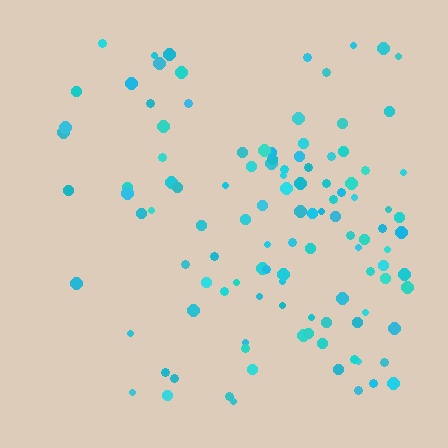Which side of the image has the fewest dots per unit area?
The left.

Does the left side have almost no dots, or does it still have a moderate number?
Still a moderate number, just noticeably fewer than the right.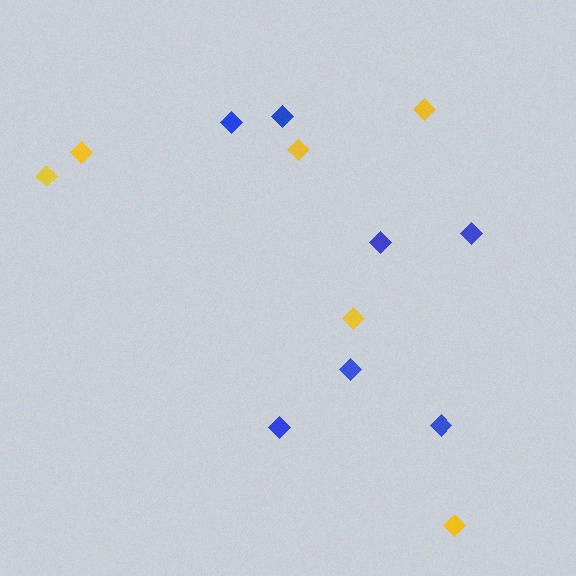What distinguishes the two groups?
There are 2 groups: one group of blue diamonds (7) and one group of yellow diamonds (6).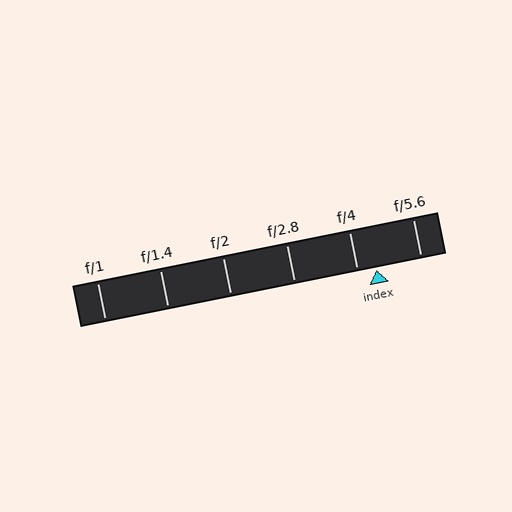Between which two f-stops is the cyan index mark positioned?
The index mark is between f/4 and f/5.6.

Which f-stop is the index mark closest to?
The index mark is closest to f/4.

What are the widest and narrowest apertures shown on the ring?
The widest aperture shown is f/1 and the narrowest is f/5.6.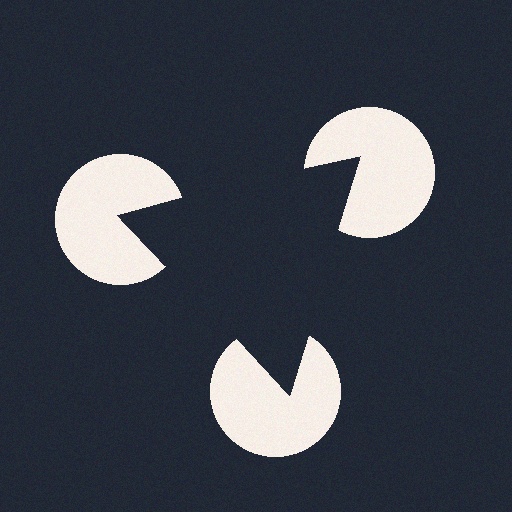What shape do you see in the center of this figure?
An illusory triangle — its edges are inferred from the aligned wedge cuts in the pac-man discs, not physically drawn.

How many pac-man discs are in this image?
There are 3 — one at each vertex of the illusory triangle.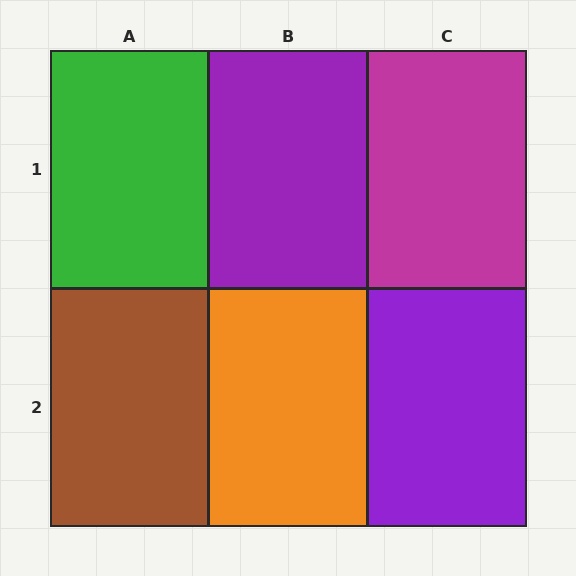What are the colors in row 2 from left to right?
Brown, orange, purple.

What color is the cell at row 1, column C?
Magenta.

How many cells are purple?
2 cells are purple.